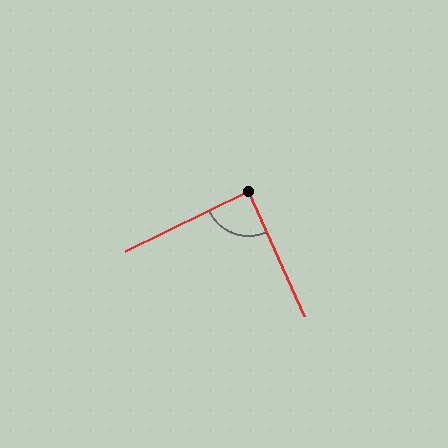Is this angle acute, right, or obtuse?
It is approximately a right angle.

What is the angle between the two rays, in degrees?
Approximately 88 degrees.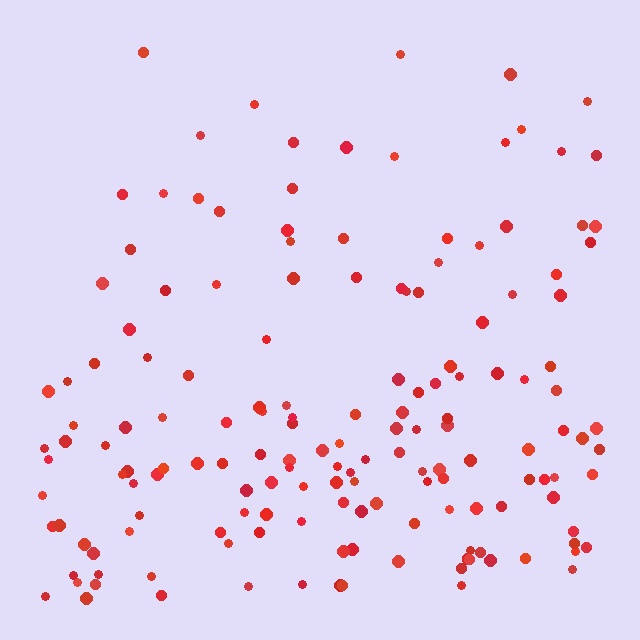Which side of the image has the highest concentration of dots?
The bottom.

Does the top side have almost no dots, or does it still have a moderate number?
Still a moderate number, just noticeably fewer than the bottom.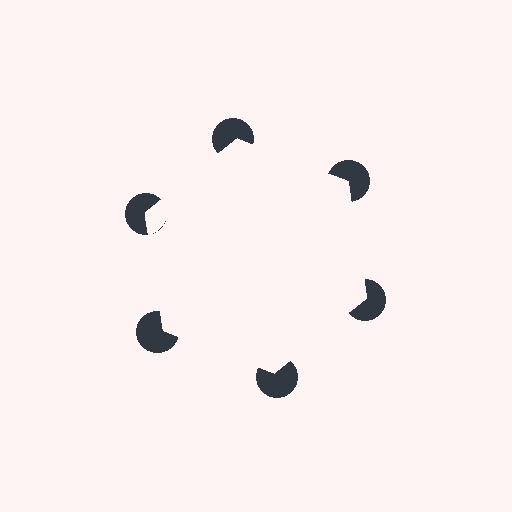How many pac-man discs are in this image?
There are 6 — one at each vertex of the illusory hexagon.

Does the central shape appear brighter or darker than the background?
It typically appears slightly brighter than the background, even though no actual brightness change is drawn.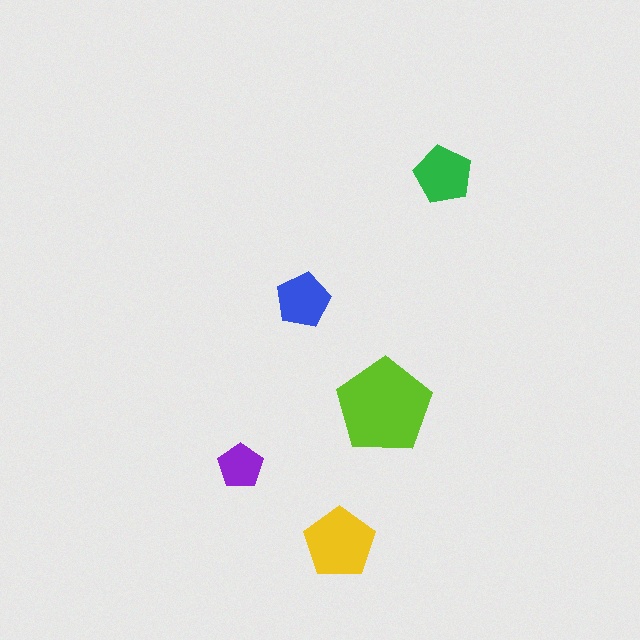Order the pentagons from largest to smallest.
the lime one, the yellow one, the green one, the blue one, the purple one.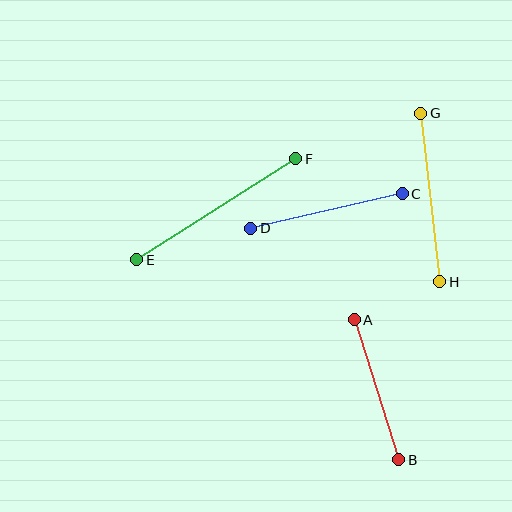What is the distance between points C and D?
The distance is approximately 155 pixels.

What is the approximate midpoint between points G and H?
The midpoint is at approximately (430, 198) pixels.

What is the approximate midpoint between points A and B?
The midpoint is at approximately (377, 390) pixels.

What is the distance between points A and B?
The distance is approximately 147 pixels.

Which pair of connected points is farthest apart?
Points E and F are farthest apart.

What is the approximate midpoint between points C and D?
The midpoint is at approximately (326, 211) pixels.